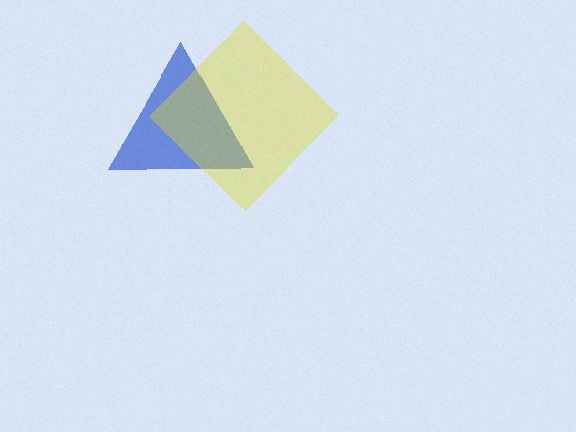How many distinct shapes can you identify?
There are 2 distinct shapes: a blue triangle, a yellow diamond.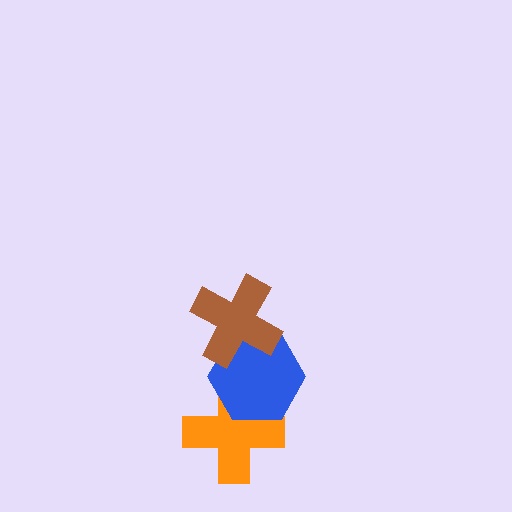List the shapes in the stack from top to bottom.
From top to bottom: the brown cross, the blue hexagon, the orange cross.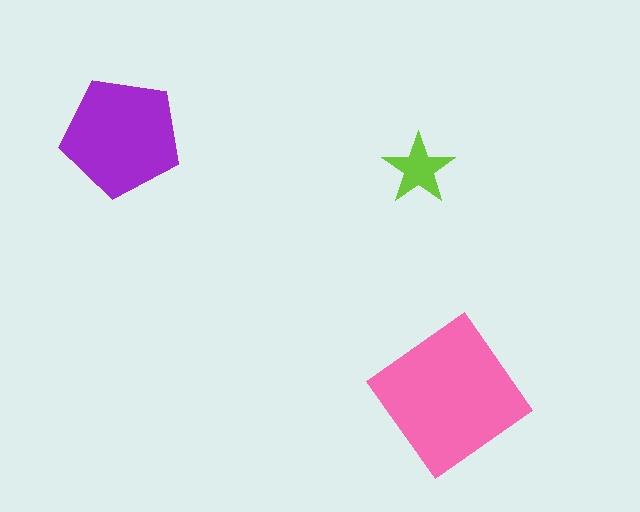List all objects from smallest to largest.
The lime star, the purple pentagon, the pink diamond.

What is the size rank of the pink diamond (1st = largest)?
1st.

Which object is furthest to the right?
The pink diamond is rightmost.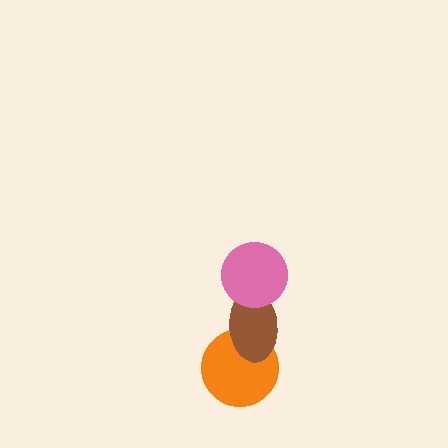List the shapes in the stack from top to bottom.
From top to bottom: the pink circle, the brown ellipse, the orange circle.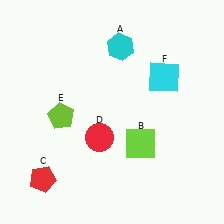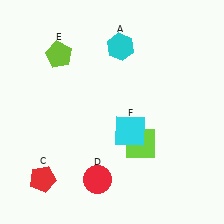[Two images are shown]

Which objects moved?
The objects that moved are: the red circle (D), the lime pentagon (E), the cyan square (F).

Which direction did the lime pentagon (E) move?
The lime pentagon (E) moved up.